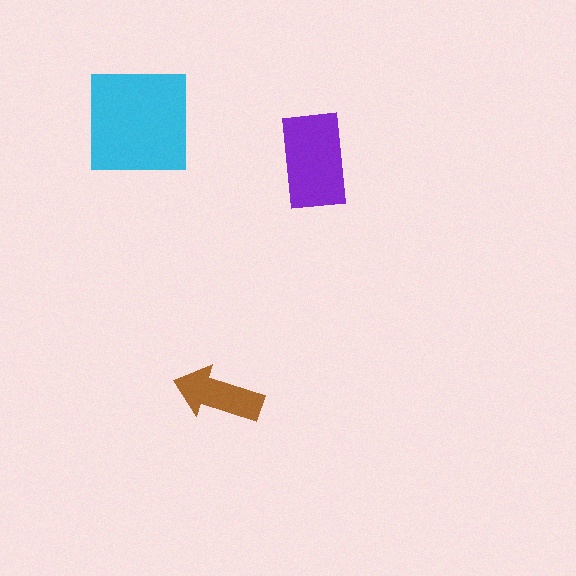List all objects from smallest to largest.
The brown arrow, the purple rectangle, the cyan square.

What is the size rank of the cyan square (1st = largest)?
1st.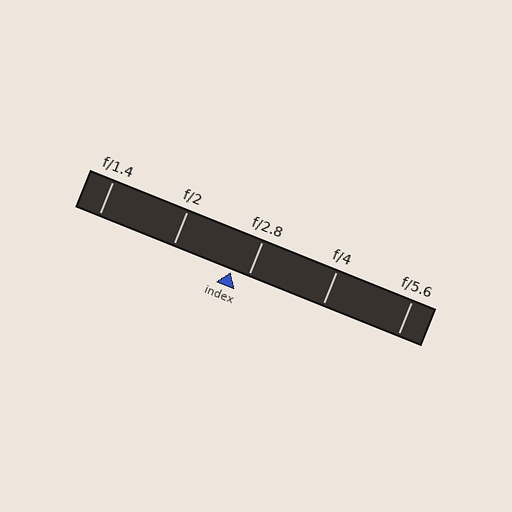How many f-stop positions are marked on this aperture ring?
There are 5 f-stop positions marked.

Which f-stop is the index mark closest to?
The index mark is closest to f/2.8.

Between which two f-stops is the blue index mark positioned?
The index mark is between f/2 and f/2.8.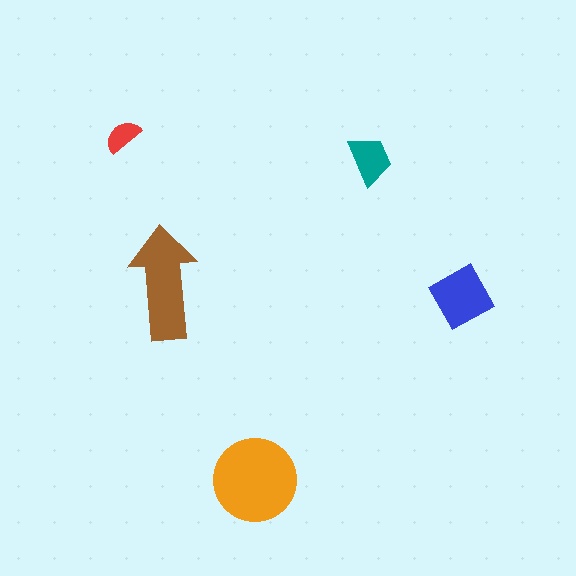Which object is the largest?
The orange circle.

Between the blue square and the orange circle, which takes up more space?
The orange circle.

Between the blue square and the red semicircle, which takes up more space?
The blue square.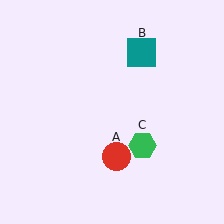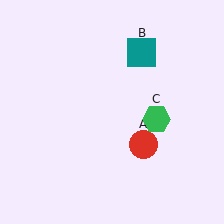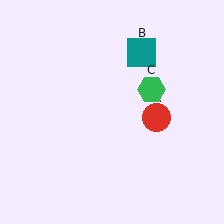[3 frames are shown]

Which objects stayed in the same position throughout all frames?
Teal square (object B) remained stationary.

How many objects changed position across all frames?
2 objects changed position: red circle (object A), green hexagon (object C).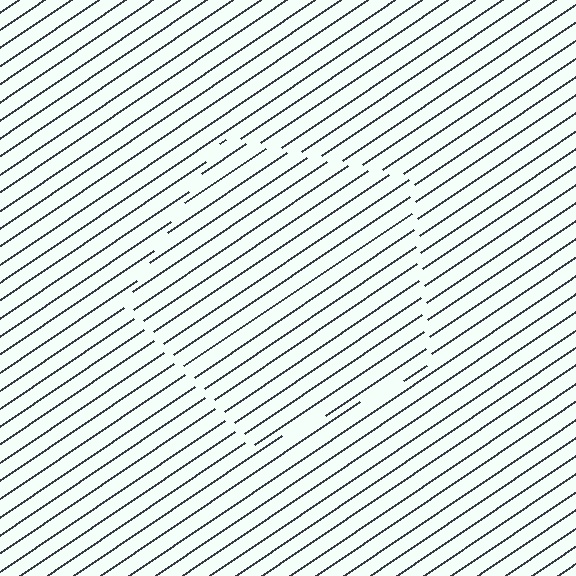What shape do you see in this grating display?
An illusory pentagon. The interior of the shape contains the same grating, shifted by half a period — the contour is defined by the phase discontinuity where line-ends from the inner and outer gratings abut.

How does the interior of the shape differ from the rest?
The interior of the shape contains the same grating, shifted by half a period — the contour is defined by the phase discontinuity where line-ends from the inner and outer gratings abut.